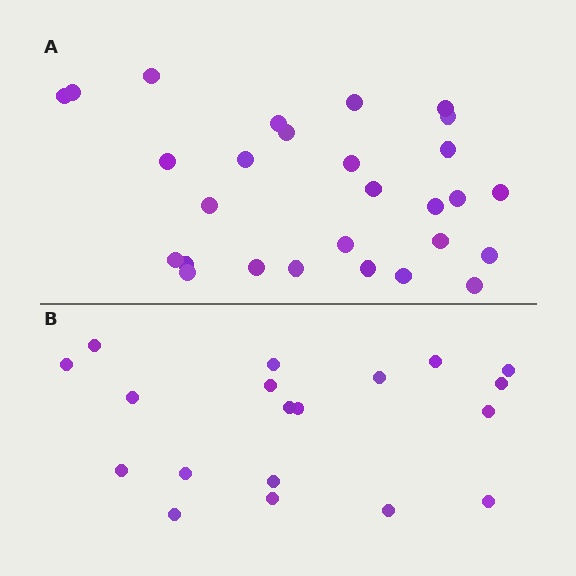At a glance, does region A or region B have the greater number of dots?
Region A (the top region) has more dots.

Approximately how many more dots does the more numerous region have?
Region A has roughly 8 or so more dots than region B.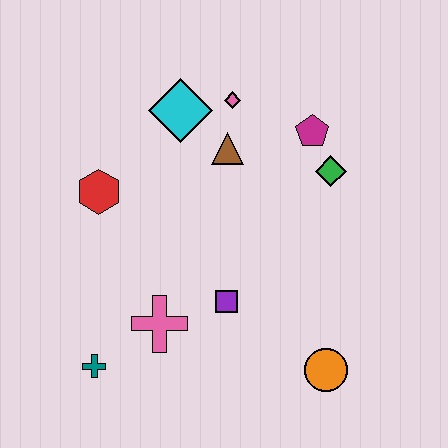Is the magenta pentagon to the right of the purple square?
Yes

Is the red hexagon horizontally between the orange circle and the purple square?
No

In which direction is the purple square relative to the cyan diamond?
The purple square is below the cyan diamond.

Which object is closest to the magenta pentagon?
The green diamond is closest to the magenta pentagon.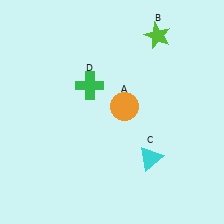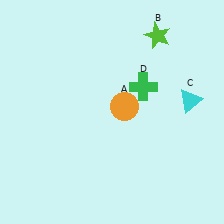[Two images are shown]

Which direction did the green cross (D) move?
The green cross (D) moved right.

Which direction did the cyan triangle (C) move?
The cyan triangle (C) moved up.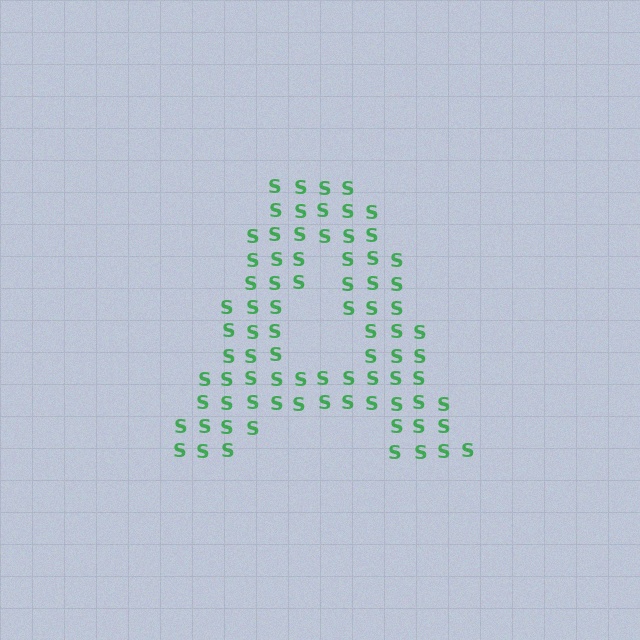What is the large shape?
The large shape is the letter A.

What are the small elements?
The small elements are letter S's.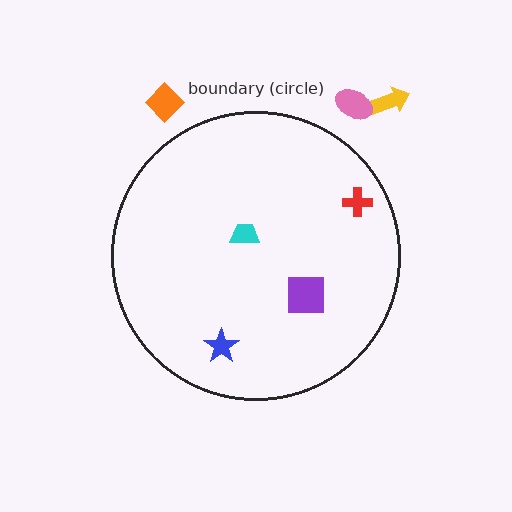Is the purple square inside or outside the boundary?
Inside.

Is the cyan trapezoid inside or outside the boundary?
Inside.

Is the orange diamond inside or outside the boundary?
Outside.